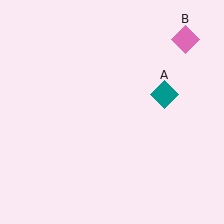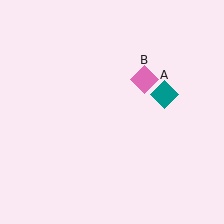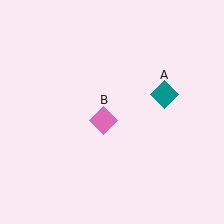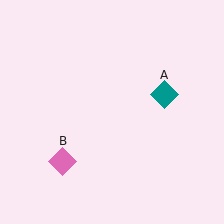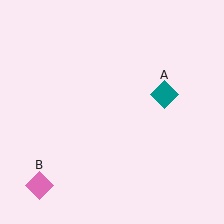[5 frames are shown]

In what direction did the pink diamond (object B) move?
The pink diamond (object B) moved down and to the left.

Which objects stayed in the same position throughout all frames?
Teal diamond (object A) remained stationary.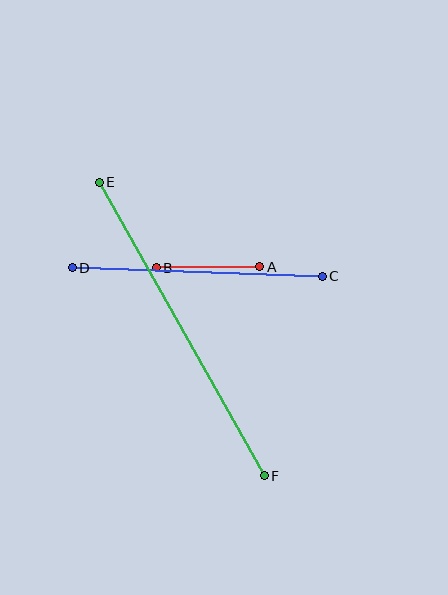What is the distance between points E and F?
The distance is approximately 337 pixels.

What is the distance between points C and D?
The distance is approximately 250 pixels.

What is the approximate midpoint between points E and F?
The midpoint is at approximately (182, 329) pixels.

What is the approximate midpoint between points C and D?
The midpoint is at approximately (197, 272) pixels.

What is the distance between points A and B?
The distance is approximately 103 pixels.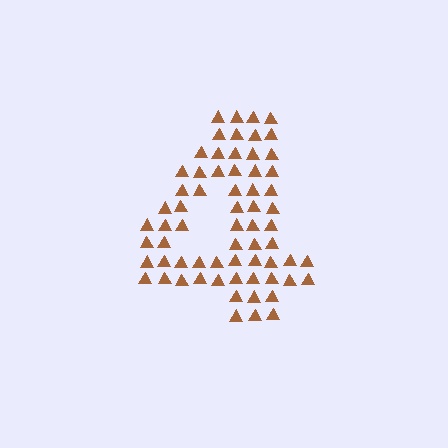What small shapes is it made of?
It is made of small triangles.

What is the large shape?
The large shape is the digit 4.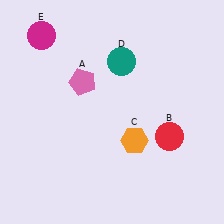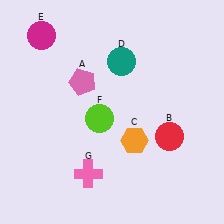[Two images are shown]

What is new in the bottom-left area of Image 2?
A pink cross (G) was added in the bottom-left area of Image 2.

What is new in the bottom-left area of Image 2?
A lime circle (F) was added in the bottom-left area of Image 2.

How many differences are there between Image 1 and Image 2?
There are 2 differences between the two images.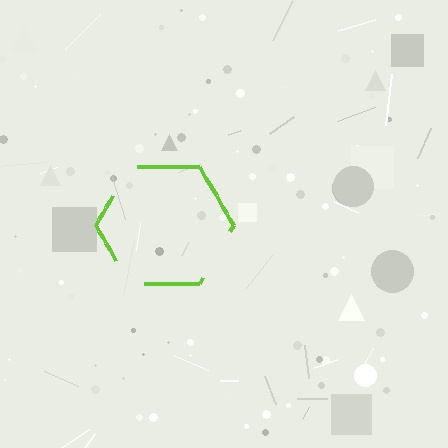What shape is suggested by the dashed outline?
The dashed outline suggests a hexagon.